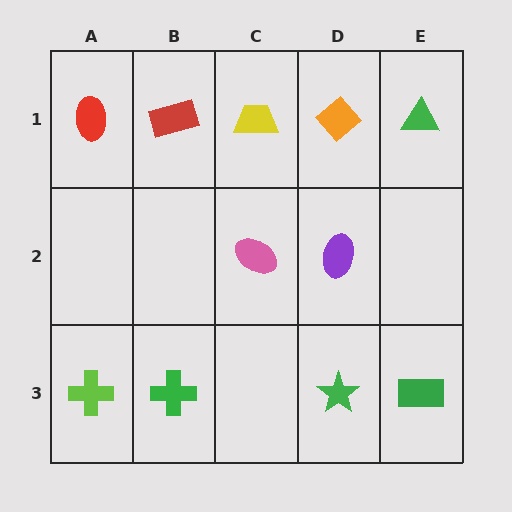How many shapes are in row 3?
4 shapes.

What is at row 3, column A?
A lime cross.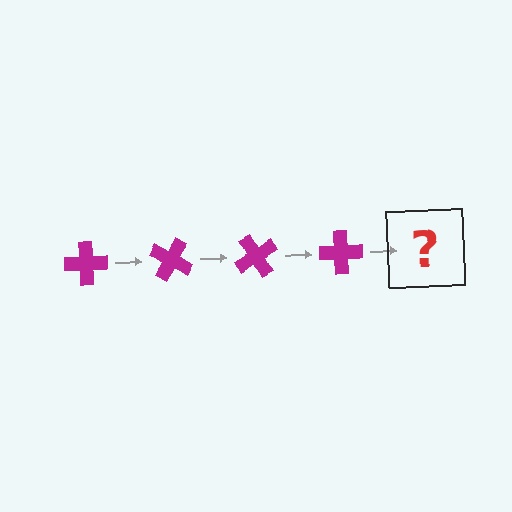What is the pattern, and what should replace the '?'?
The pattern is that the cross rotates 30 degrees each step. The '?' should be a magenta cross rotated 120 degrees.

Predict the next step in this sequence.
The next step is a magenta cross rotated 120 degrees.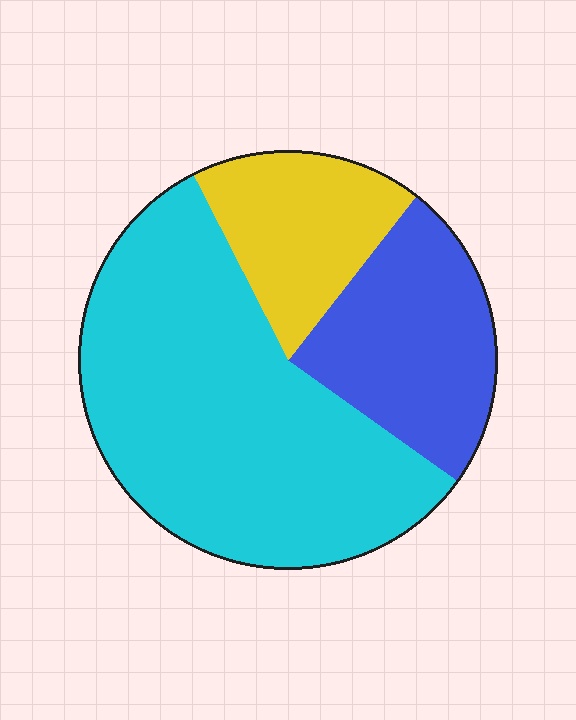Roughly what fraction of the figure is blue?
Blue covers around 25% of the figure.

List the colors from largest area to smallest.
From largest to smallest: cyan, blue, yellow.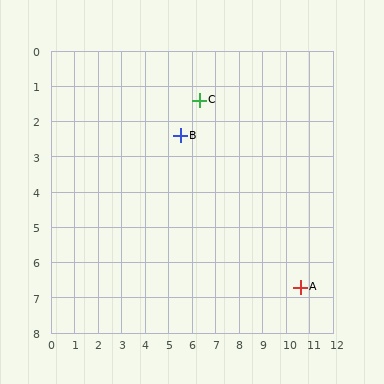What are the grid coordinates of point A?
Point A is at approximately (10.6, 6.7).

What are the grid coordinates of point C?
Point C is at approximately (6.3, 1.4).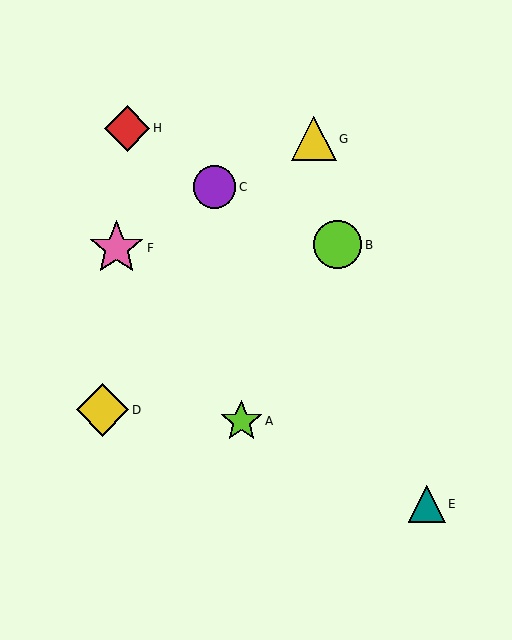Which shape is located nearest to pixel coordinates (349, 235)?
The lime circle (labeled B) at (338, 245) is nearest to that location.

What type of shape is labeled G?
Shape G is a yellow triangle.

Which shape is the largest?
The pink star (labeled F) is the largest.